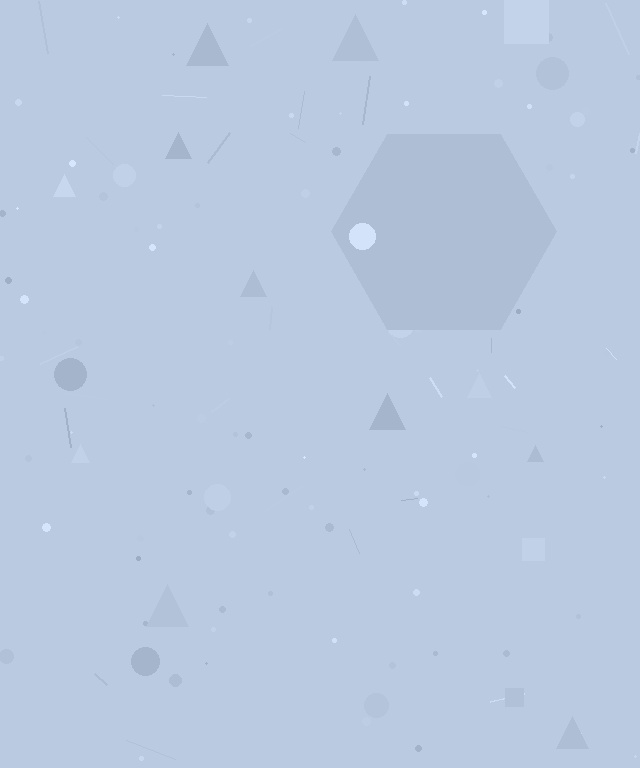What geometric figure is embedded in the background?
A hexagon is embedded in the background.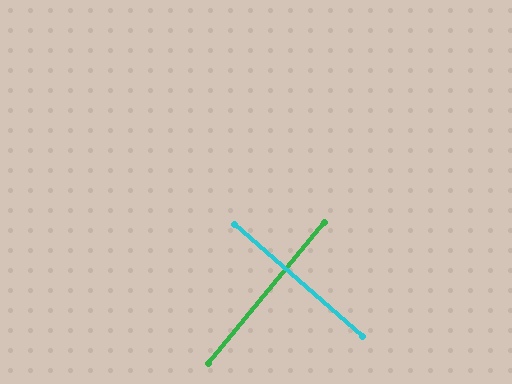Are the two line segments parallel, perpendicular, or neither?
Perpendicular — they meet at approximately 88°.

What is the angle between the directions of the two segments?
Approximately 88 degrees.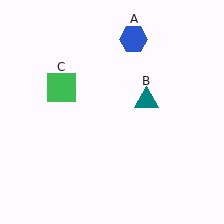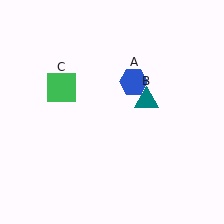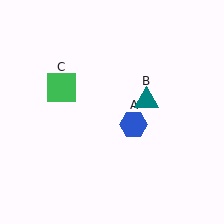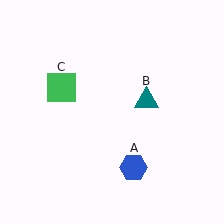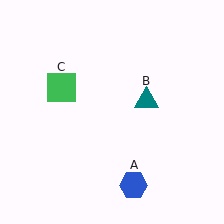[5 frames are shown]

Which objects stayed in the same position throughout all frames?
Teal triangle (object B) and green square (object C) remained stationary.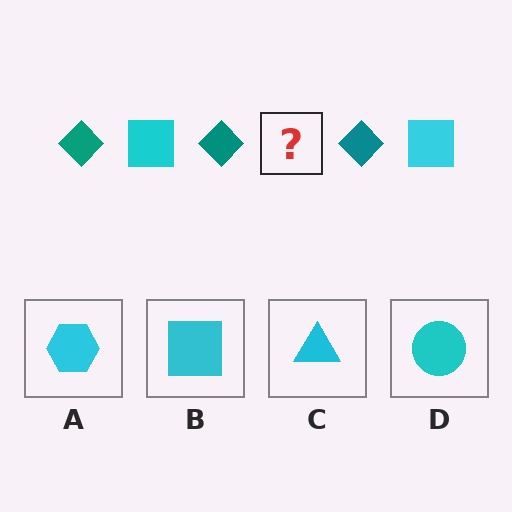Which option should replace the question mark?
Option B.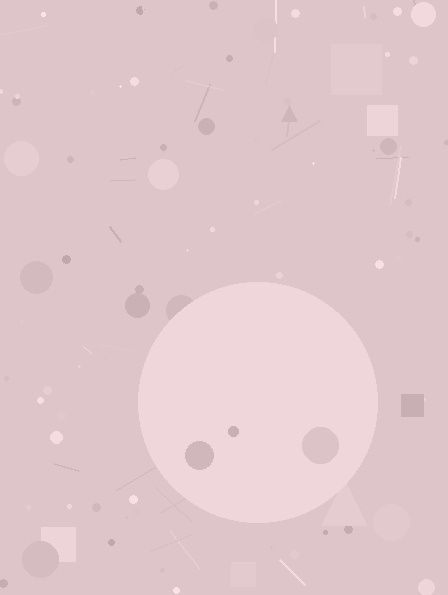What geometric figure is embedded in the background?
A circle is embedded in the background.